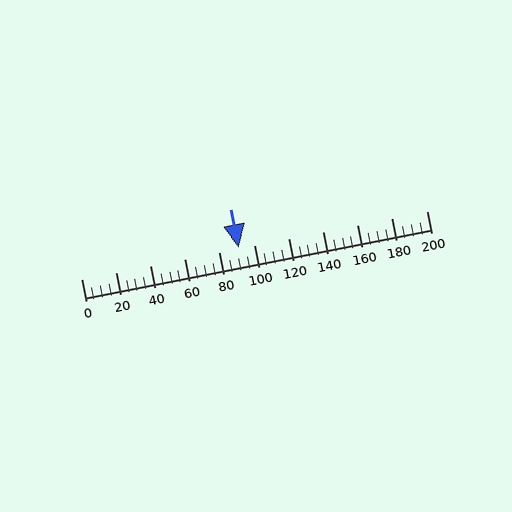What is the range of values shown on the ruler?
The ruler shows values from 0 to 200.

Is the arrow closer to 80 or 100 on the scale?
The arrow is closer to 100.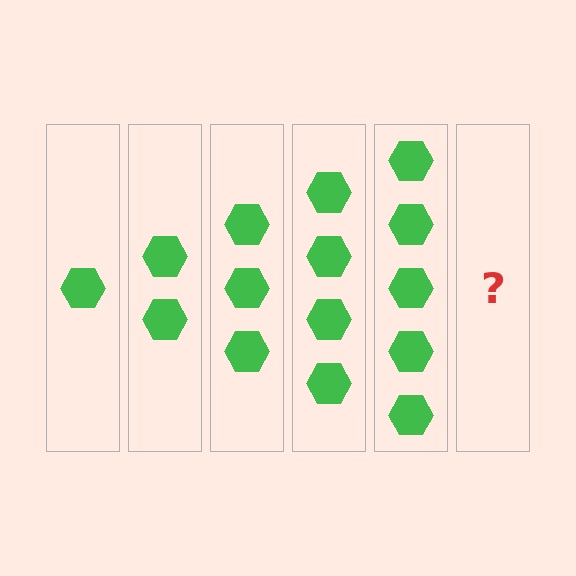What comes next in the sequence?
The next element should be 6 hexagons.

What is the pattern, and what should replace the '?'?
The pattern is that each step adds one more hexagon. The '?' should be 6 hexagons.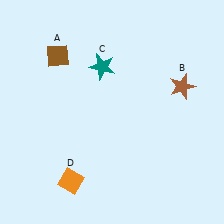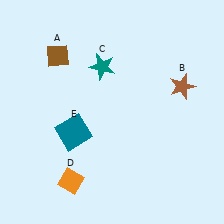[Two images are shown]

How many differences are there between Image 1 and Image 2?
There is 1 difference between the two images.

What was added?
A teal square (E) was added in Image 2.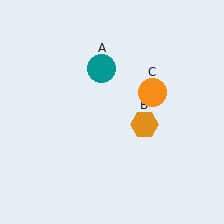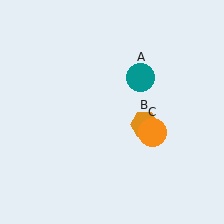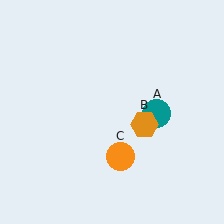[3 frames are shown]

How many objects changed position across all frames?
2 objects changed position: teal circle (object A), orange circle (object C).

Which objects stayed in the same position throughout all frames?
Orange hexagon (object B) remained stationary.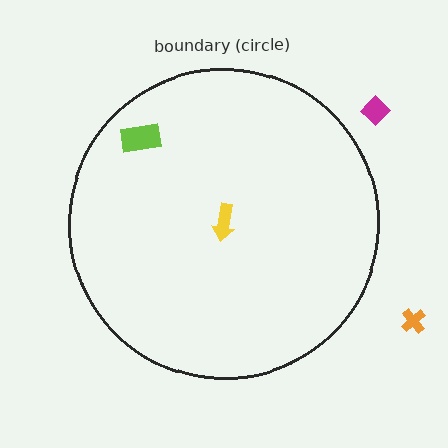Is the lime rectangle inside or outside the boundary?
Inside.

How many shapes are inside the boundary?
2 inside, 2 outside.